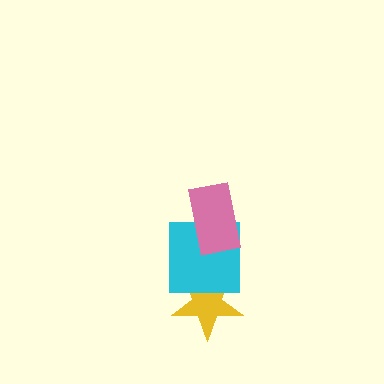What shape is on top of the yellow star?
The cyan square is on top of the yellow star.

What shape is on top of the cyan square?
The pink rectangle is on top of the cyan square.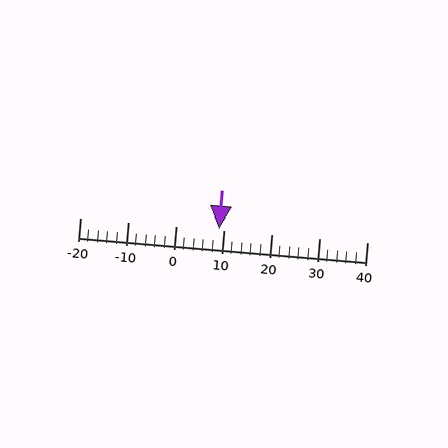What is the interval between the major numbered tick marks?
The major tick marks are spaced 10 units apart.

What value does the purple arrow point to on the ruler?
The purple arrow points to approximately 9.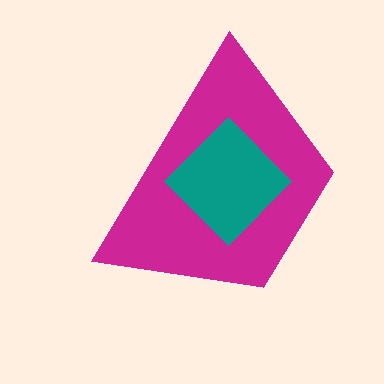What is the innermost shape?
The teal diamond.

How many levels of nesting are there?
2.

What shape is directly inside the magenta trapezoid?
The teal diamond.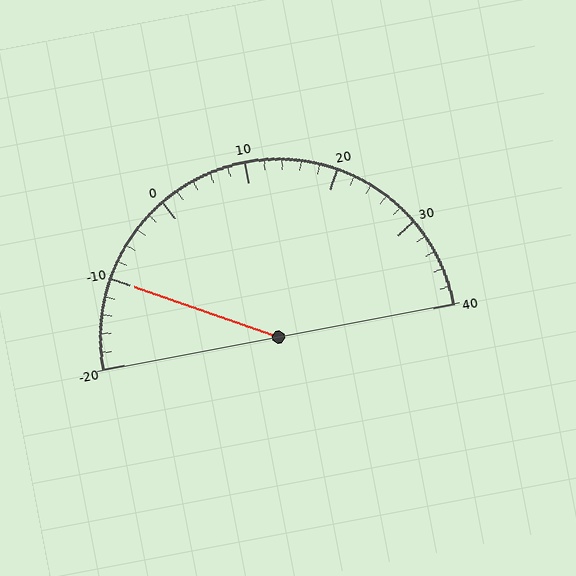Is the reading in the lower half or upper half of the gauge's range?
The reading is in the lower half of the range (-20 to 40).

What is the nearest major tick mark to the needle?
The nearest major tick mark is -10.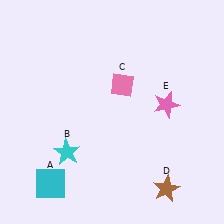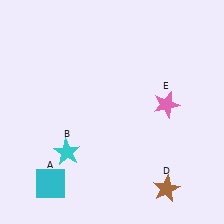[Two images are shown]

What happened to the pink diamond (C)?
The pink diamond (C) was removed in Image 2. It was in the top-right area of Image 1.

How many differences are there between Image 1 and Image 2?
There is 1 difference between the two images.